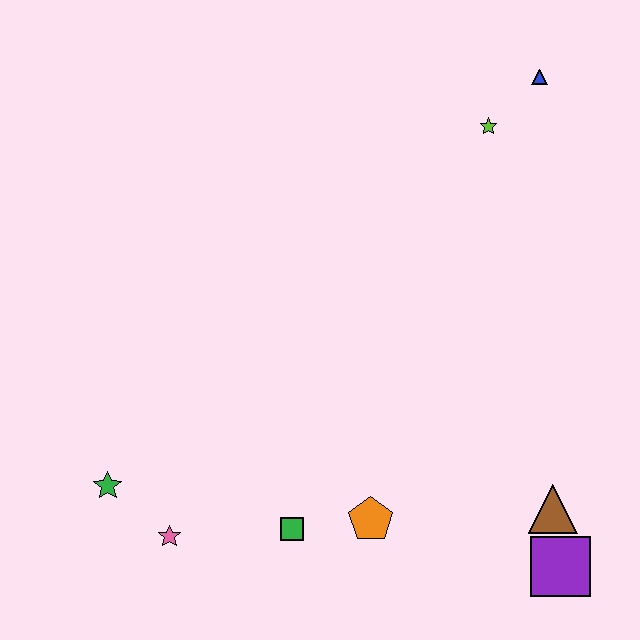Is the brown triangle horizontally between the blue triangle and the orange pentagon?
No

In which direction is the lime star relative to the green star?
The lime star is to the right of the green star.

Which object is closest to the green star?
The pink star is closest to the green star.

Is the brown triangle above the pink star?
Yes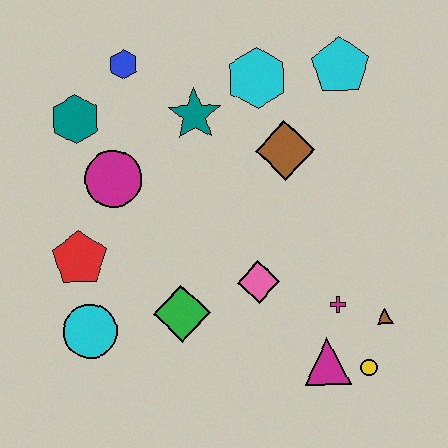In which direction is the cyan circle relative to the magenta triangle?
The cyan circle is to the left of the magenta triangle.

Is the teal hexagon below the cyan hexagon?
Yes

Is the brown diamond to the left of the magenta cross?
Yes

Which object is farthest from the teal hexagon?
The yellow circle is farthest from the teal hexagon.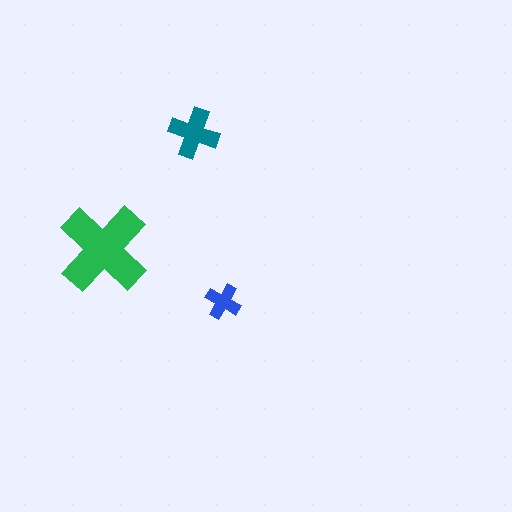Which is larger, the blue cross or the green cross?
The green one.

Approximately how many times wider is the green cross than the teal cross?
About 2 times wider.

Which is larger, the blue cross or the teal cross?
The teal one.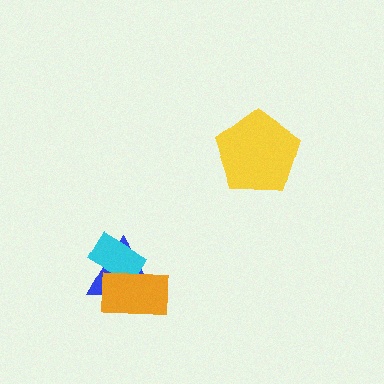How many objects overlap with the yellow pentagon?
0 objects overlap with the yellow pentagon.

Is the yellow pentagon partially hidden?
No, no other shape covers it.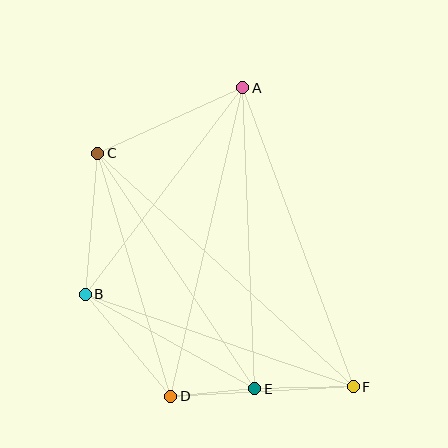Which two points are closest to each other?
Points D and E are closest to each other.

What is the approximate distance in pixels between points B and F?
The distance between B and F is approximately 283 pixels.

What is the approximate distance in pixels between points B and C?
The distance between B and C is approximately 141 pixels.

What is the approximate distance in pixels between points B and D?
The distance between B and D is approximately 133 pixels.